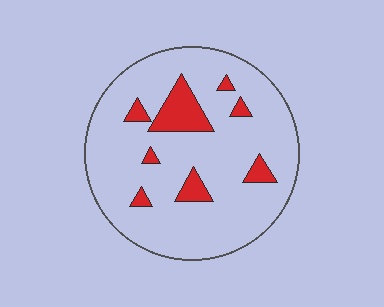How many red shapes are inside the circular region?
8.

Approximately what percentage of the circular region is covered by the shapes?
Approximately 15%.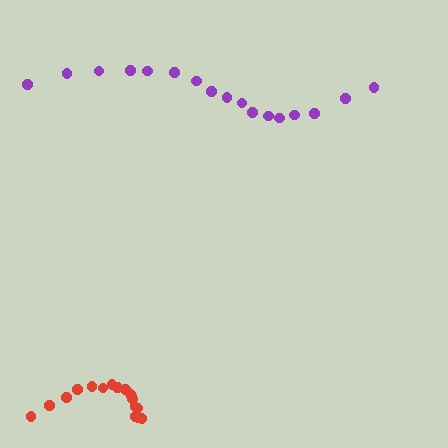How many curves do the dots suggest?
There are 2 distinct paths.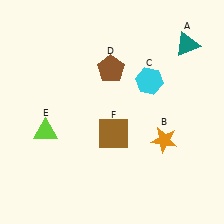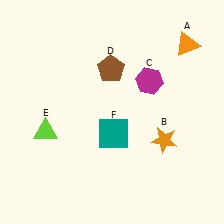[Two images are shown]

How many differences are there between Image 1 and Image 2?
There are 3 differences between the two images.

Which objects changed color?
A changed from teal to orange. C changed from cyan to magenta. F changed from brown to teal.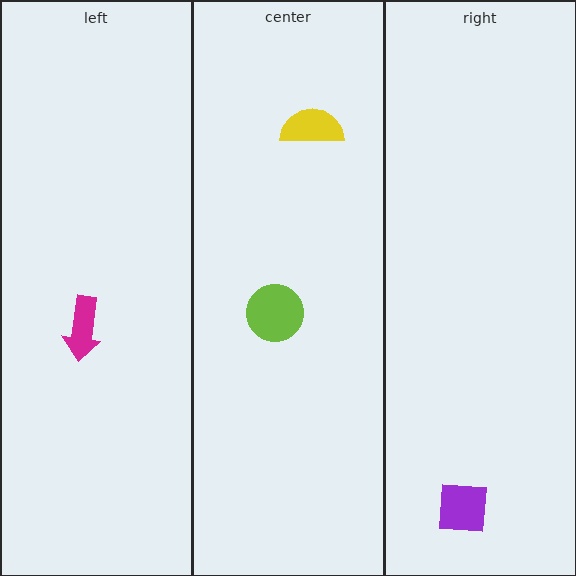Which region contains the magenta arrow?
The left region.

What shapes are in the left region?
The magenta arrow.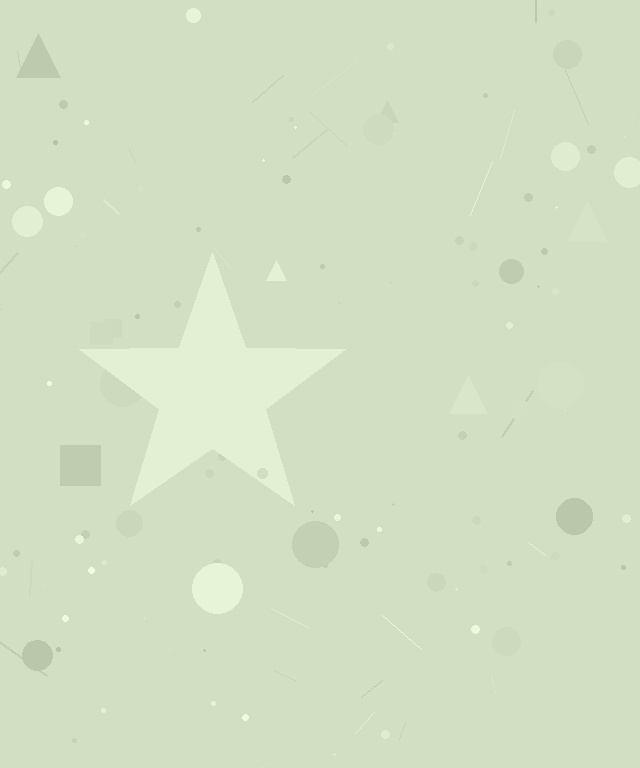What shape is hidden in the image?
A star is hidden in the image.